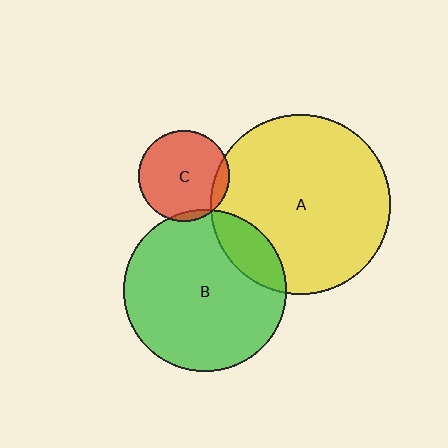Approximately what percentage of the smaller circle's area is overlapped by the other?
Approximately 15%.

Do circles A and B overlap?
Yes.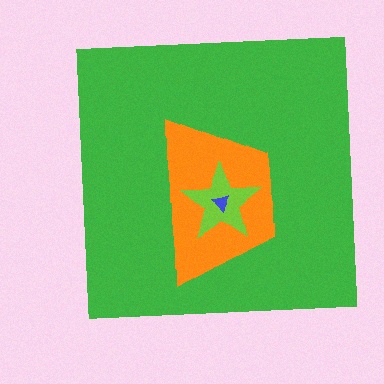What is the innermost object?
The blue triangle.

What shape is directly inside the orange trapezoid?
The lime star.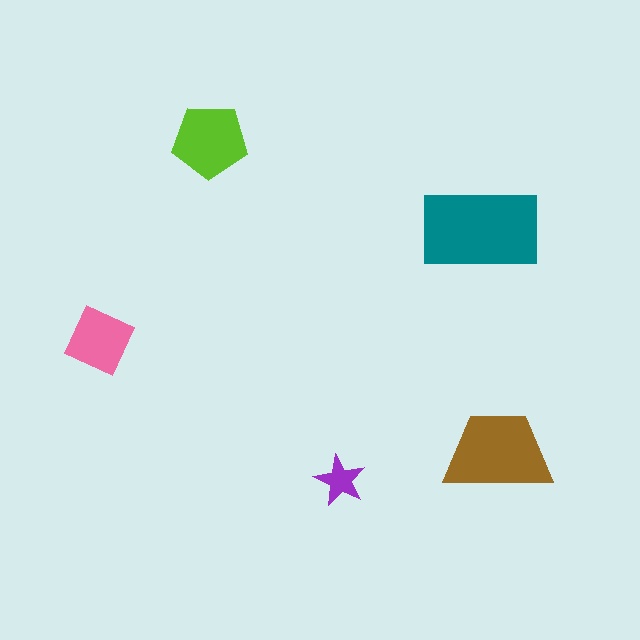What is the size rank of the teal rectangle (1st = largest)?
1st.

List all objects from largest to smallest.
The teal rectangle, the brown trapezoid, the lime pentagon, the pink diamond, the purple star.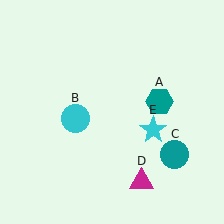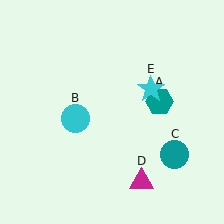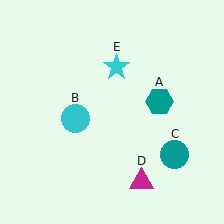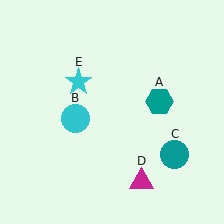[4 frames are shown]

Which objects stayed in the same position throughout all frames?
Teal hexagon (object A) and cyan circle (object B) and teal circle (object C) and magenta triangle (object D) remained stationary.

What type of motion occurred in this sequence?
The cyan star (object E) rotated counterclockwise around the center of the scene.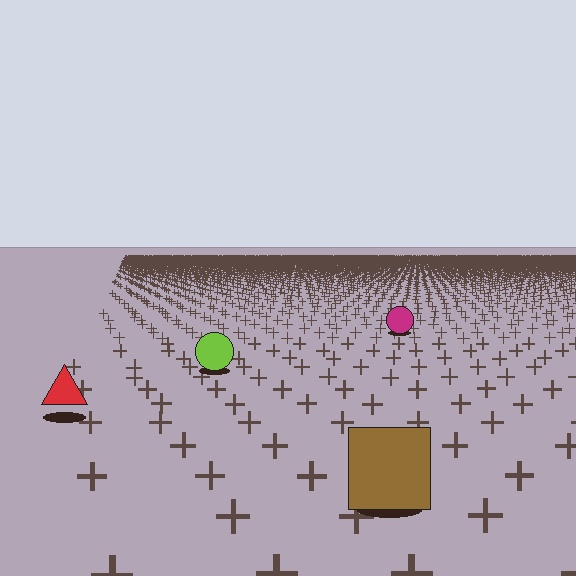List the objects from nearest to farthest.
From nearest to farthest: the brown square, the red triangle, the lime circle, the magenta circle.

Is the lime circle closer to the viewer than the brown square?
No. The brown square is closer — you can tell from the texture gradient: the ground texture is coarser near it.